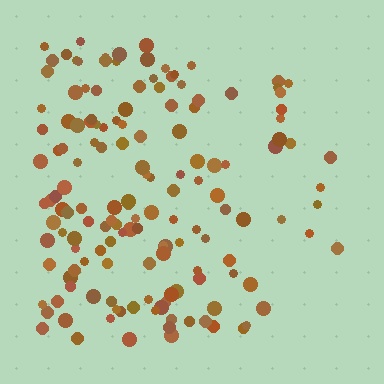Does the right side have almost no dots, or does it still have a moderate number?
Still a moderate number, just noticeably fewer than the left.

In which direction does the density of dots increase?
From right to left, with the left side densest.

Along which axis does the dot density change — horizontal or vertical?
Horizontal.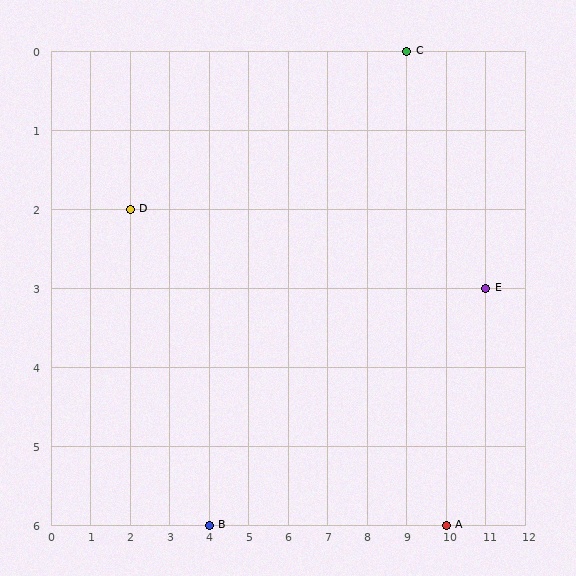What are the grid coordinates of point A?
Point A is at grid coordinates (10, 6).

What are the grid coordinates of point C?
Point C is at grid coordinates (9, 0).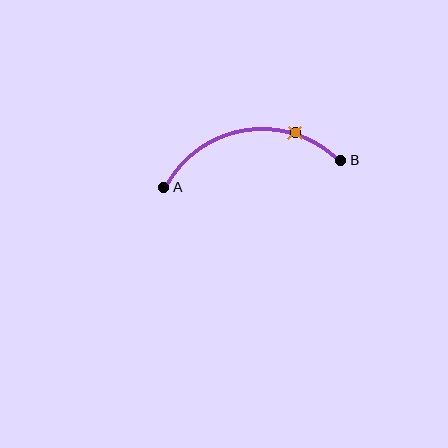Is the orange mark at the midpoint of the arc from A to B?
No. The orange mark lies on the arc but is closer to endpoint B. The arc midpoint would be at the point on the curve equidistant along the arc from both A and B.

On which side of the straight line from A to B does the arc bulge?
The arc bulges above the straight line connecting A and B.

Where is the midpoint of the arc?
The arc midpoint is the point on the curve farthest from the straight line joining A and B. It sits above that line.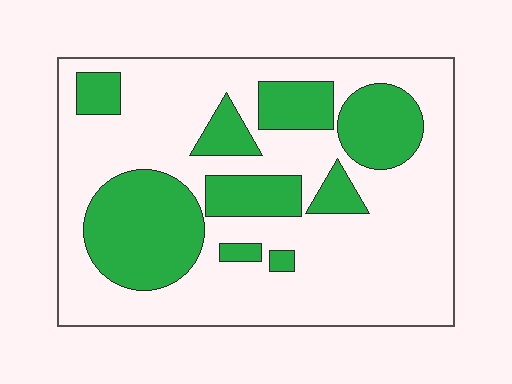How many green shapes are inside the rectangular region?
9.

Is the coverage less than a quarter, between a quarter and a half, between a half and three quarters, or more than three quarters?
Between a quarter and a half.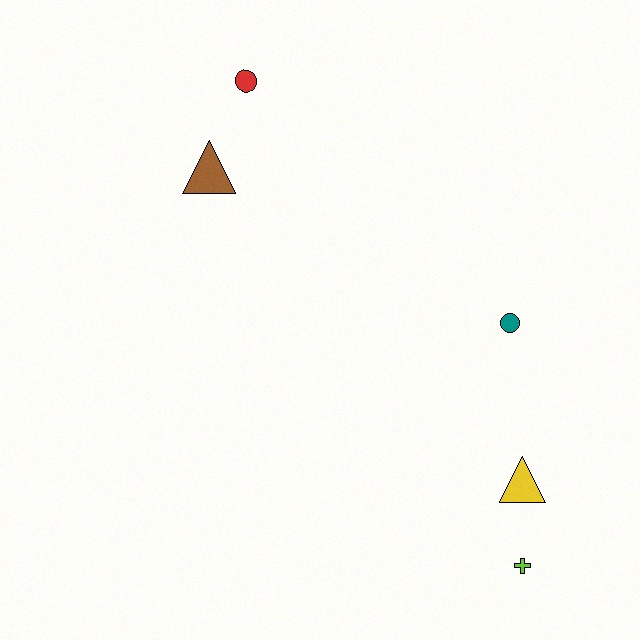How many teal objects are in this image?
There is 1 teal object.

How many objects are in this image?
There are 5 objects.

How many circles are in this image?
There are 2 circles.